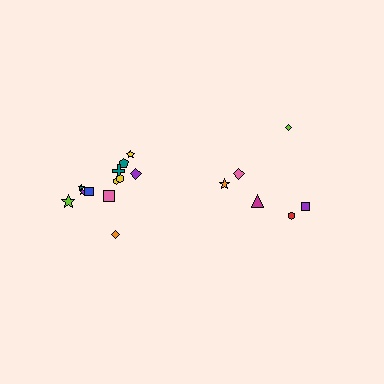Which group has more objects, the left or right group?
The left group.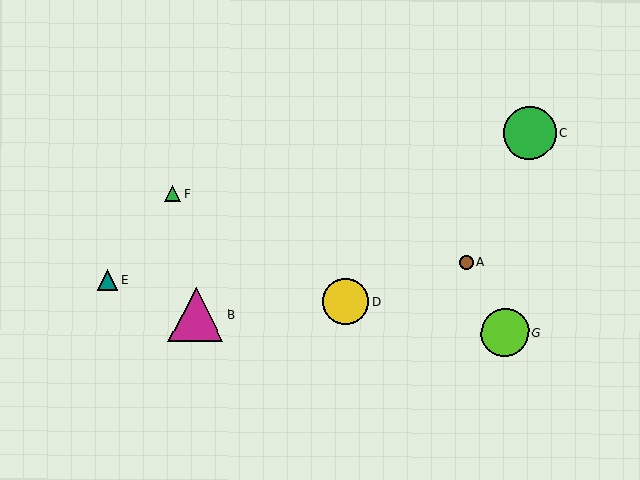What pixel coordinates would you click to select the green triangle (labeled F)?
Click at (173, 194) to select the green triangle F.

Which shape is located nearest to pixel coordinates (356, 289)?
The yellow circle (labeled D) at (345, 302) is nearest to that location.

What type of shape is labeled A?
Shape A is a brown circle.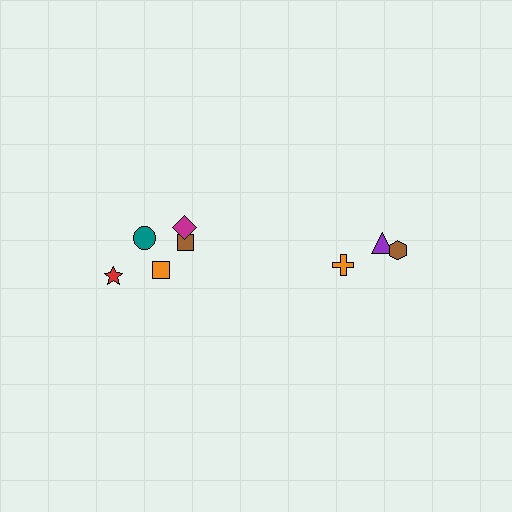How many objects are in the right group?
There are 3 objects.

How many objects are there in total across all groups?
There are 8 objects.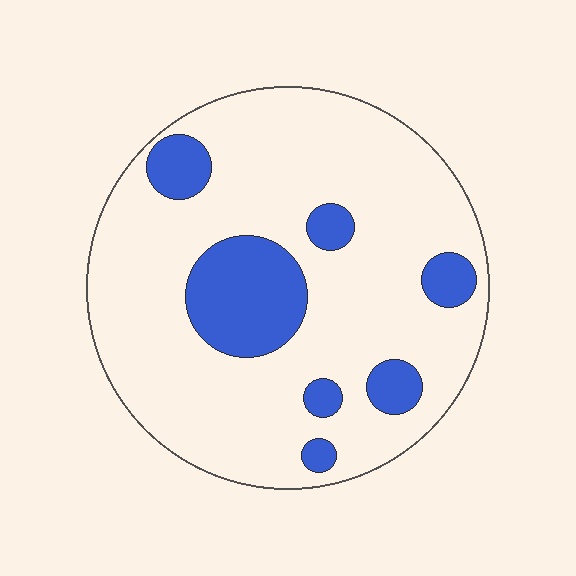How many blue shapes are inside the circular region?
7.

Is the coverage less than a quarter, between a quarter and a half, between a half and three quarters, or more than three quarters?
Less than a quarter.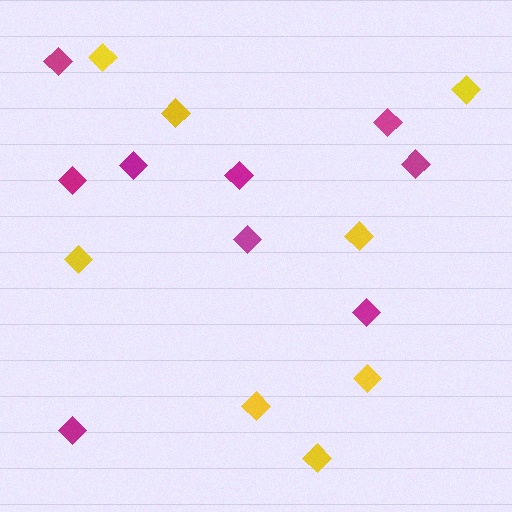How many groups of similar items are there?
There are 2 groups: one group of magenta diamonds (9) and one group of yellow diamonds (8).